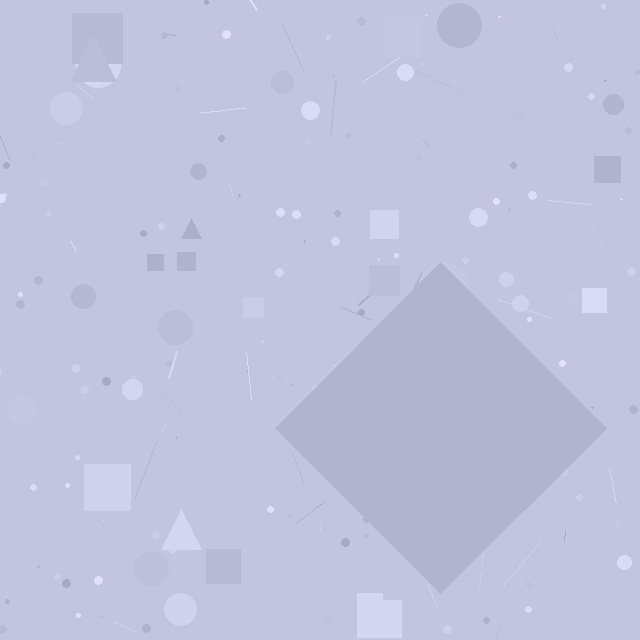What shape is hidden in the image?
A diamond is hidden in the image.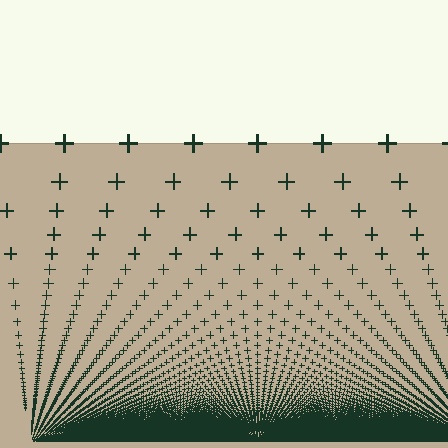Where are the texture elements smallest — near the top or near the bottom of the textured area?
Near the bottom.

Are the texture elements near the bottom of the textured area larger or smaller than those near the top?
Smaller. The gradient is inverted — elements near the bottom are smaller and denser.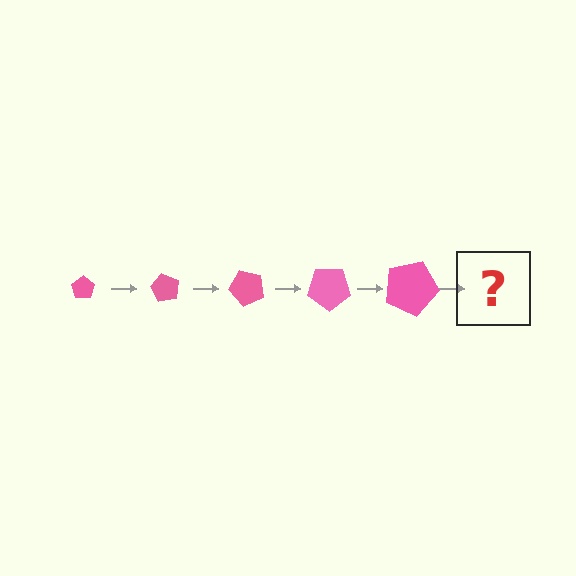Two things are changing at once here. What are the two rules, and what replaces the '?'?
The two rules are that the pentagon grows larger each step and it rotates 60 degrees each step. The '?' should be a pentagon, larger than the previous one and rotated 300 degrees from the start.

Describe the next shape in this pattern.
It should be a pentagon, larger than the previous one and rotated 300 degrees from the start.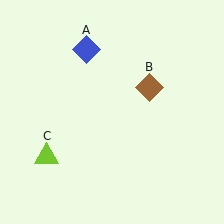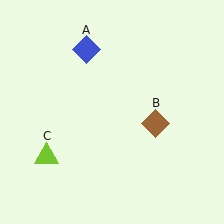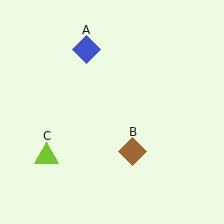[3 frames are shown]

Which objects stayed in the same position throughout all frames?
Blue diamond (object A) and lime triangle (object C) remained stationary.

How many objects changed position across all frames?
1 object changed position: brown diamond (object B).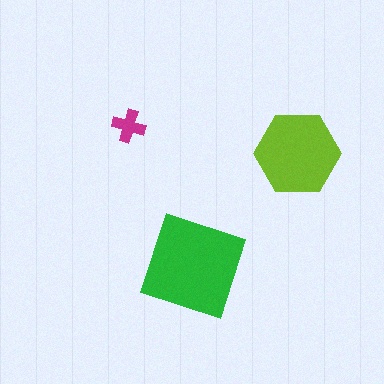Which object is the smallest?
The magenta cross.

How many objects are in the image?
There are 3 objects in the image.